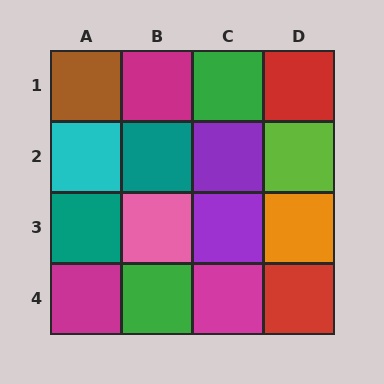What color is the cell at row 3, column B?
Pink.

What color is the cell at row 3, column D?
Orange.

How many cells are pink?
1 cell is pink.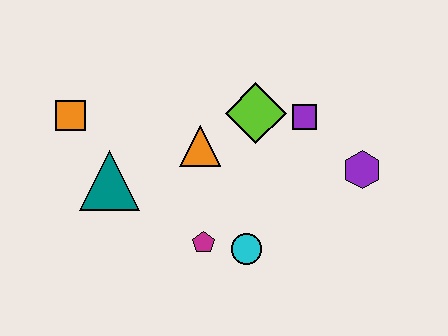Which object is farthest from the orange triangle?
The purple hexagon is farthest from the orange triangle.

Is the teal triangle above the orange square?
No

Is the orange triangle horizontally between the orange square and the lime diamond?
Yes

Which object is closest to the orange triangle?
The lime diamond is closest to the orange triangle.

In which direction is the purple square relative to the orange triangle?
The purple square is to the right of the orange triangle.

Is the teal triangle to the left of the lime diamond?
Yes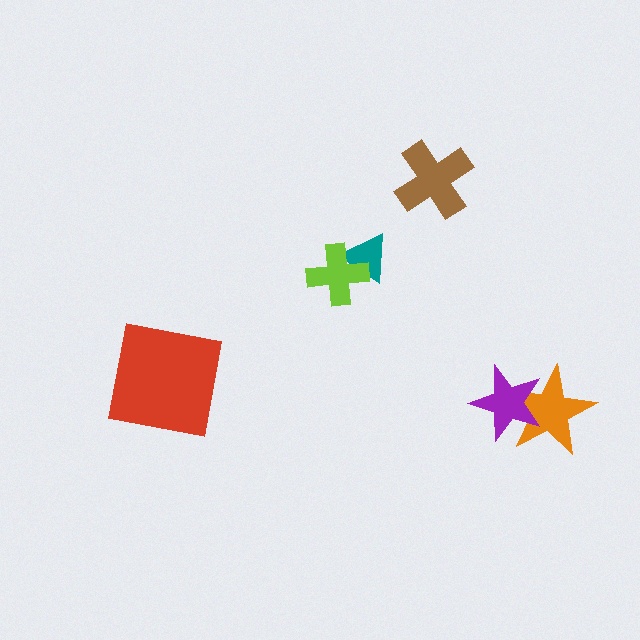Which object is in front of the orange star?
The purple star is in front of the orange star.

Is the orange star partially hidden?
Yes, it is partially covered by another shape.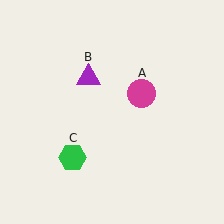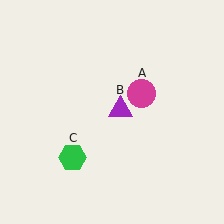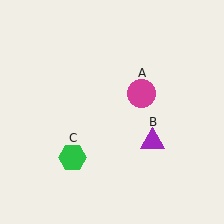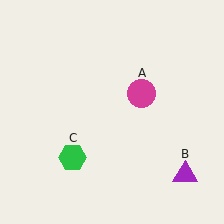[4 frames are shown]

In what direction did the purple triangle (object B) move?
The purple triangle (object B) moved down and to the right.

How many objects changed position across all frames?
1 object changed position: purple triangle (object B).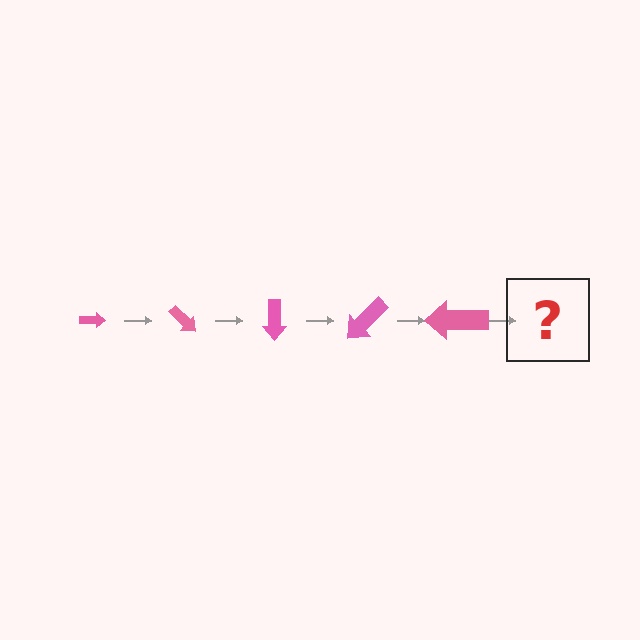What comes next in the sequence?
The next element should be an arrow, larger than the previous one and rotated 225 degrees from the start.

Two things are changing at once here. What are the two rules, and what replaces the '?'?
The two rules are that the arrow grows larger each step and it rotates 45 degrees each step. The '?' should be an arrow, larger than the previous one and rotated 225 degrees from the start.